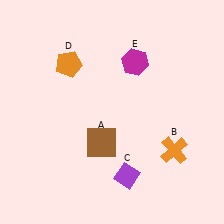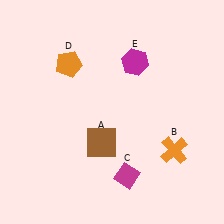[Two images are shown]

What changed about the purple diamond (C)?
In Image 1, C is purple. In Image 2, it changed to magenta.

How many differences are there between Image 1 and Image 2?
There is 1 difference between the two images.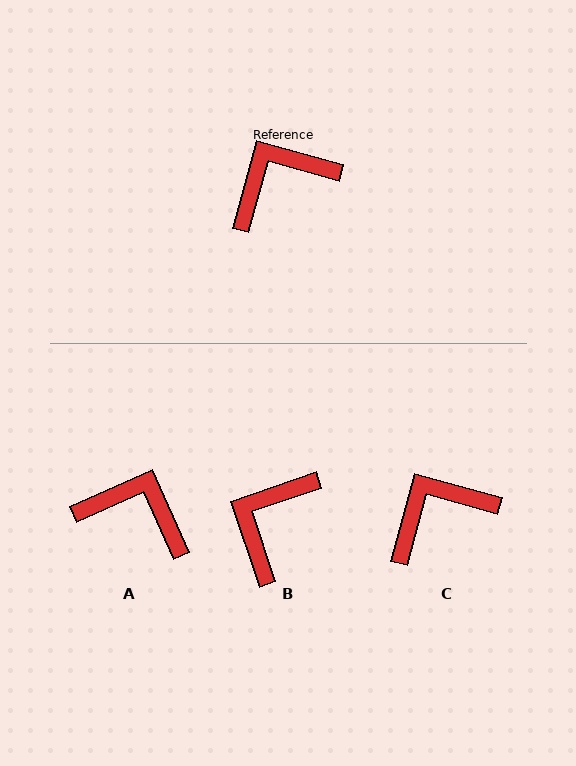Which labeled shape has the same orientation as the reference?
C.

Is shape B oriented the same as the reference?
No, it is off by about 34 degrees.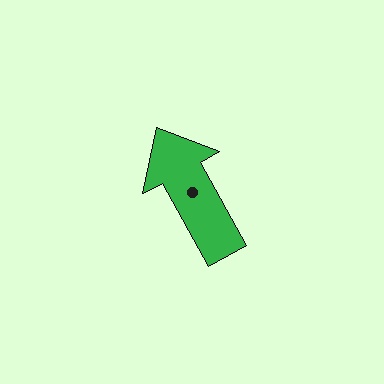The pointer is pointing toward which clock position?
Roughly 11 o'clock.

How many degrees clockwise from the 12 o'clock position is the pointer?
Approximately 331 degrees.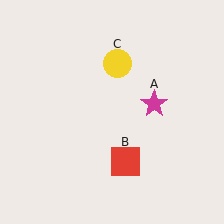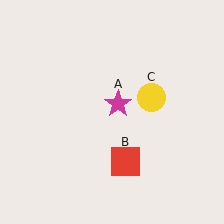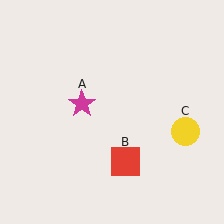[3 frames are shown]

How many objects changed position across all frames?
2 objects changed position: magenta star (object A), yellow circle (object C).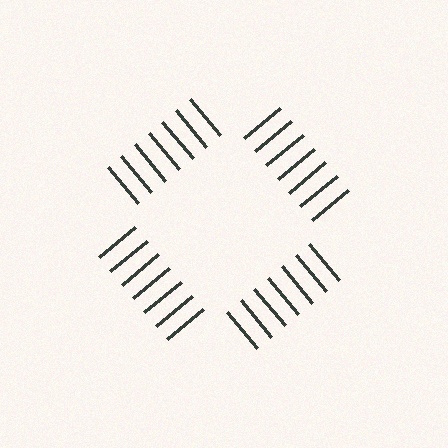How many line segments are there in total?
28 — 7 along each of the 4 edges.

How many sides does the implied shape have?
4 sides — the line-ends trace a square.